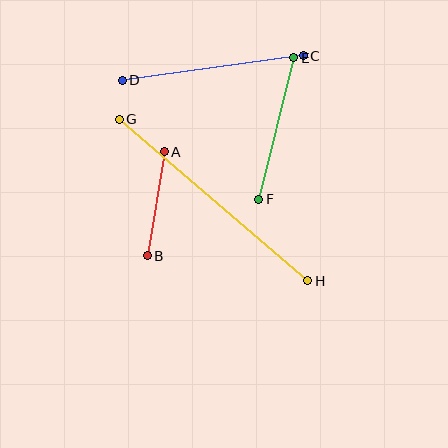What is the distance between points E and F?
The distance is approximately 146 pixels.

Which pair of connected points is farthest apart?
Points G and H are farthest apart.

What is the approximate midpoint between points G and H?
The midpoint is at approximately (213, 200) pixels.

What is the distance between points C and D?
The distance is approximately 183 pixels.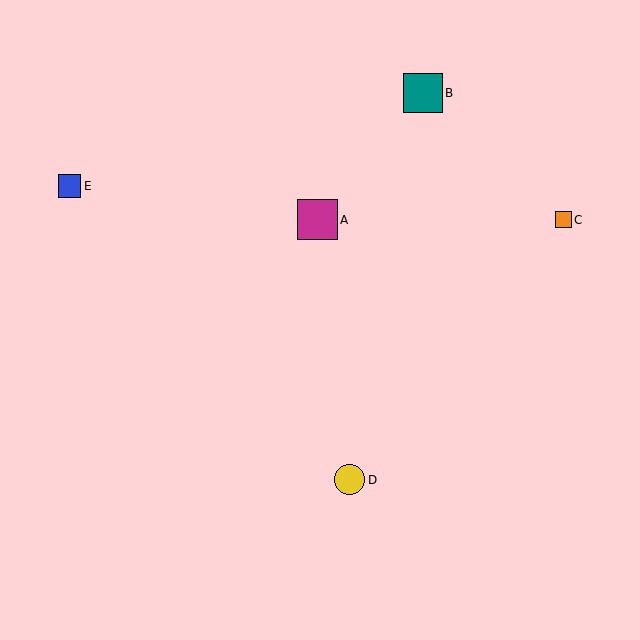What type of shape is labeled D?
Shape D is a yellow circle.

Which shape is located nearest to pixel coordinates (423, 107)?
The teal square (labeled B) at (423, 93) is nearest to that location.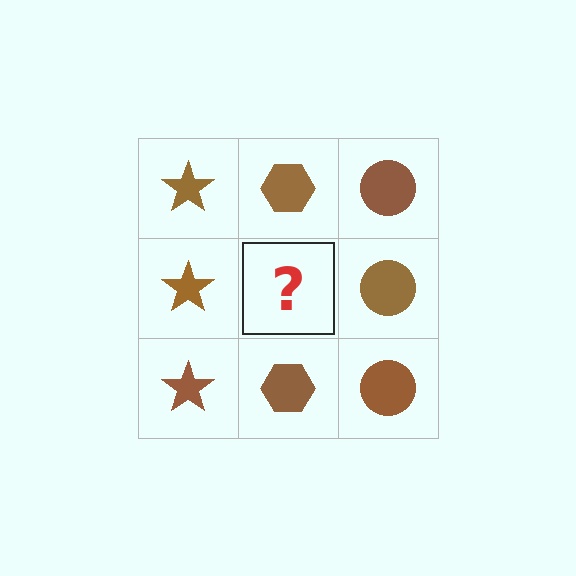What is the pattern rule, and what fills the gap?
The rule is that each column has a consistent shape. The gap should be filled with a brown hexagon.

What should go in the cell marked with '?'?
The missing cell should contain a brown hexagon.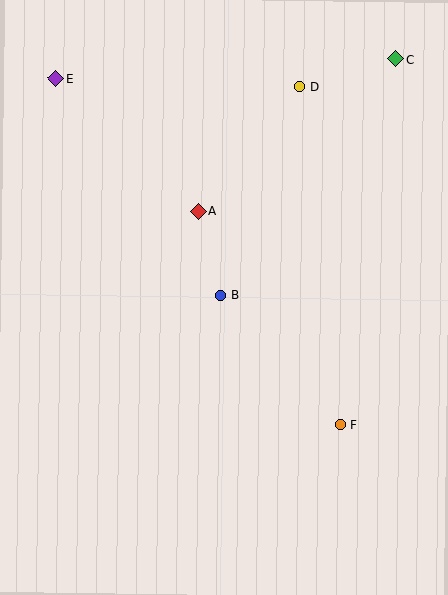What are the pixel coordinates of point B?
Point B is at (221, 295).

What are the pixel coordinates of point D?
Point D is at (300, 87).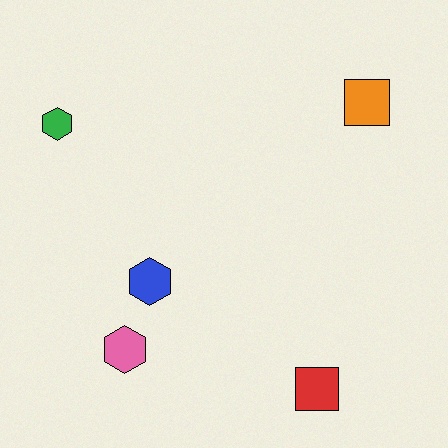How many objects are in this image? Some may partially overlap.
There are 5 objects.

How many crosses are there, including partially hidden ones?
There are no crosses.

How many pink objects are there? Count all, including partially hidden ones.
There is 1 pink object.